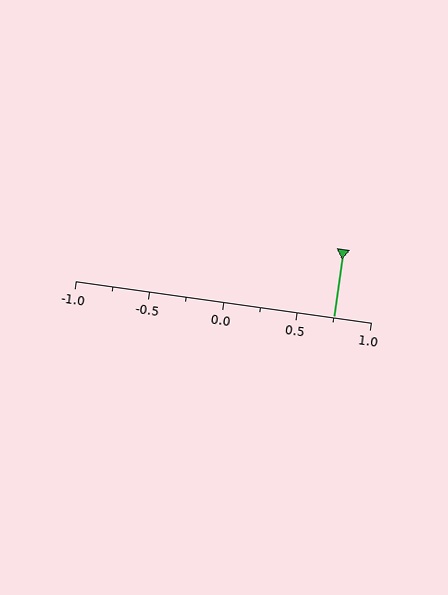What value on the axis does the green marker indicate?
The marker indicates approximately 0.75.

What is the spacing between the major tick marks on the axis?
The major ticks are spaced 0.5 apart.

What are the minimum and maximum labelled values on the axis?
The axis runs from -1.0 to 1.0.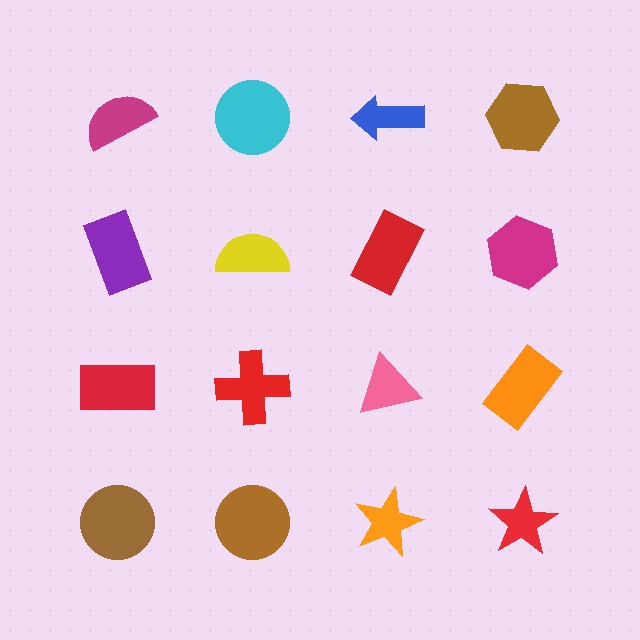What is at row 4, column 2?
A brown circle.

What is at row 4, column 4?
A red star.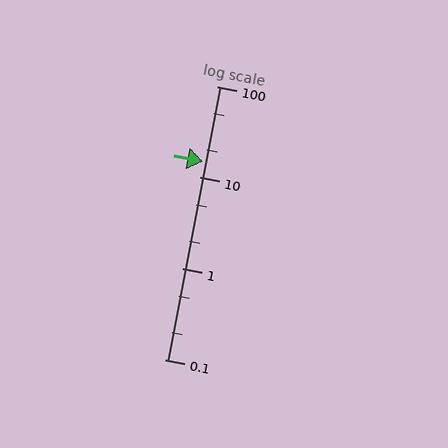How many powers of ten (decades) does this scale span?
The scale spans 3 decades, from 0.1 to 100.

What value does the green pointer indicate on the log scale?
The pointer indicates approximately 15.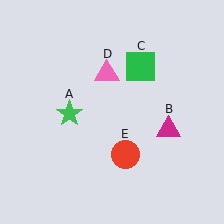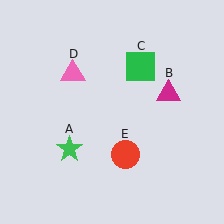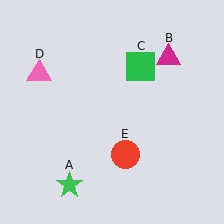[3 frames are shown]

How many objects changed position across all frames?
3 objects changed position: green star (object A), magenta triangle (object B), pink triangle (object D).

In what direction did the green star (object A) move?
The green star (object A) moved down.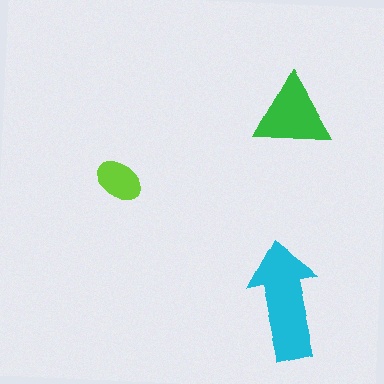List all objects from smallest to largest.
The lime ellipse, the green triangle, the cyan arrow.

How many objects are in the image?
There are 3 objects in the image.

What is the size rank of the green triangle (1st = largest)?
2nd.